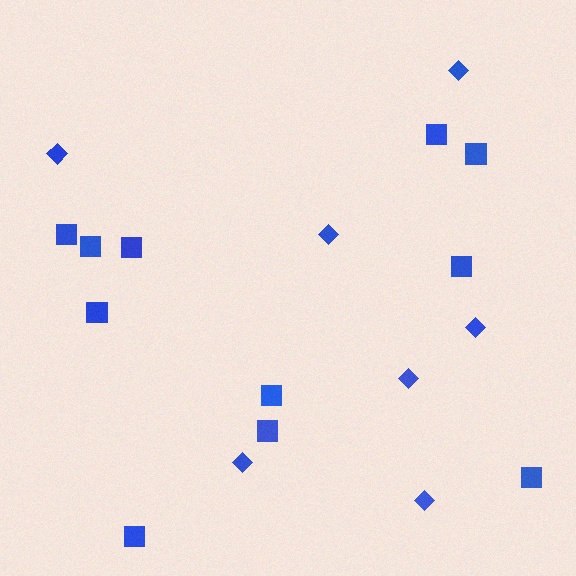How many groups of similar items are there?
There are 2 groups: one group of squares (11) and one group of diamonds (7).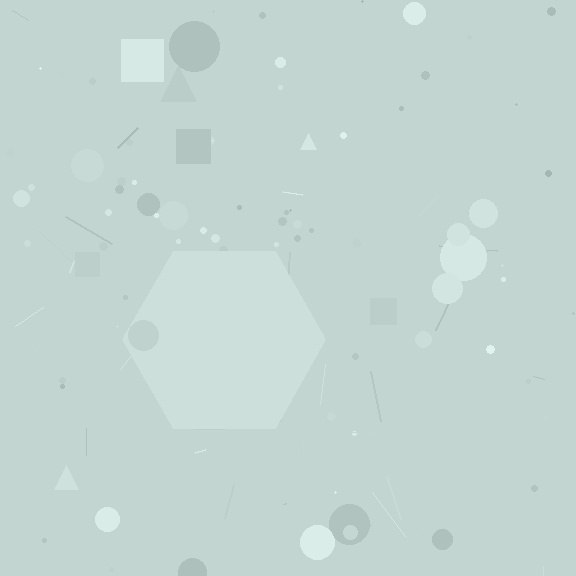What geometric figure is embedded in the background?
A hexagon is embedded in the background.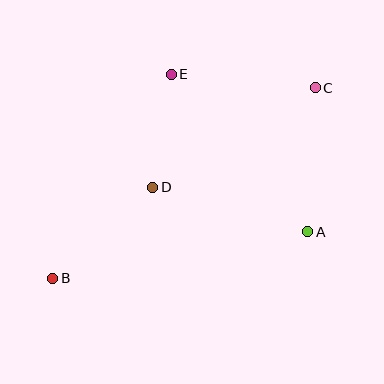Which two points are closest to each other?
Points D and E are closest to each other.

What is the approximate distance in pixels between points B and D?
The distance between B and D is approximately 135 pixels.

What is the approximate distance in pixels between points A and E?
The distance between A and E is approximately 208 pixels.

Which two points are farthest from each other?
Points B and C are farthest from each other.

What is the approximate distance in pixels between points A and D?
The distance between A and D is approximately 161 pixels.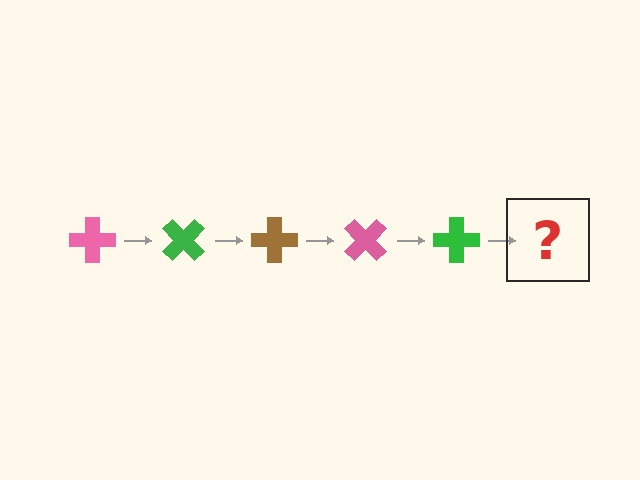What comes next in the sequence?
The next element should be a brown cross, rotated 225 degrees from the start.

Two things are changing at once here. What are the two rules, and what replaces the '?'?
The two rules are that it rotates 45 degrees each step and the color cycles through pink, green, and brown. The '?' should be a brown cross, rotated 225 degrees from the start.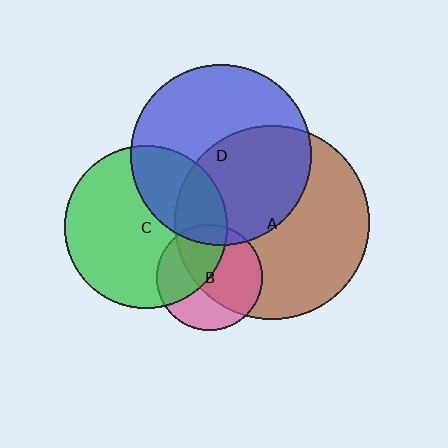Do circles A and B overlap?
Yes.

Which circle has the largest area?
Circle A (brown).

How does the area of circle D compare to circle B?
Approximately 3.0 times.